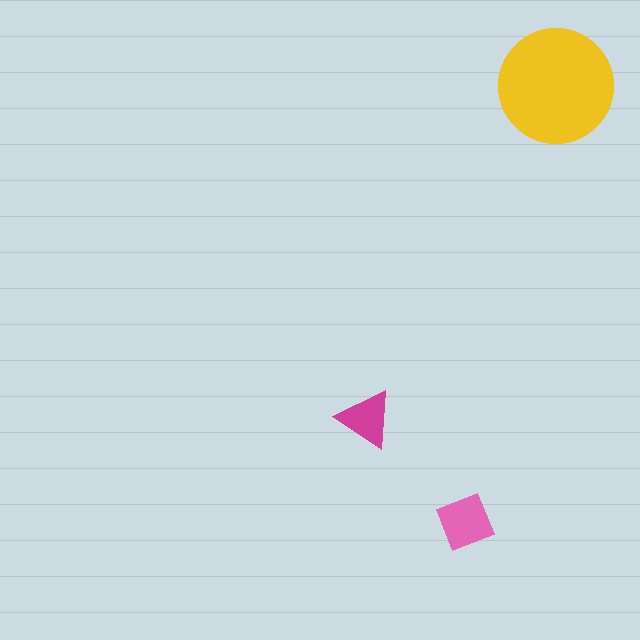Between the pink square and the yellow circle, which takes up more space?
The yellow circle.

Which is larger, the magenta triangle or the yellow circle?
The yellow circle.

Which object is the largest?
The yellow circle.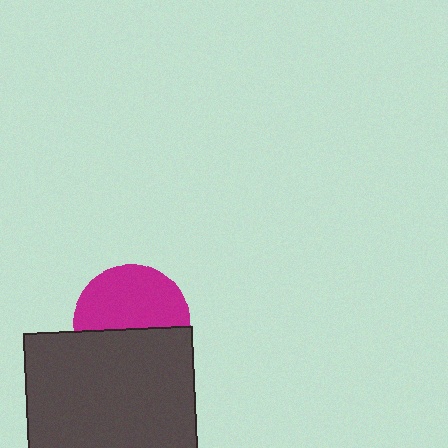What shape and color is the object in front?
The object in front is a dark gray square.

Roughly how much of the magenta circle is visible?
About half of it is visible (roughly 55%).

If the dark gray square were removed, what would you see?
You would see the complete magenta circle.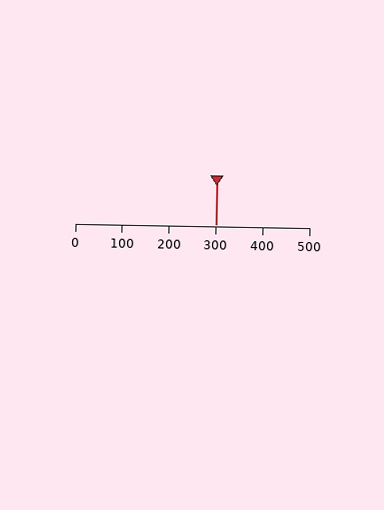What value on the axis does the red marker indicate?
The marker indicates approximately 300.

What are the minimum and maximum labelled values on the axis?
The axis runs from 0 to 500.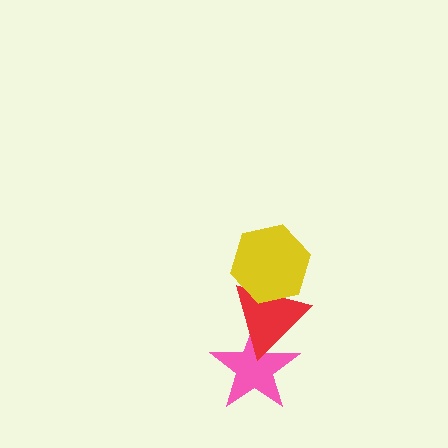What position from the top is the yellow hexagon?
The yellow hexagon is 1st from the top.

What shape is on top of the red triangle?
The yellow hexagon is on top of the red triangle.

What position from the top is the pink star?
The pink star is 3rd from the top.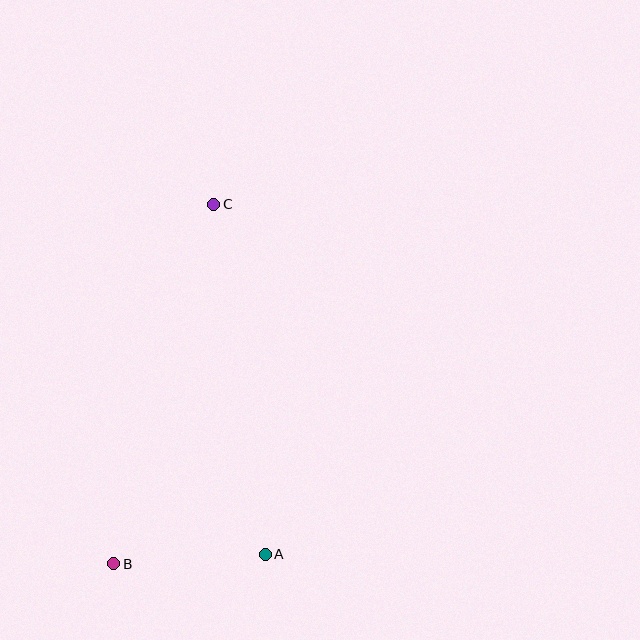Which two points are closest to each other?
Points A and B are closest to each other.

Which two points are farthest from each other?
Points B and C are farthest from each other.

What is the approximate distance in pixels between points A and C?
The distance between A and C is approximately 354 pixels.